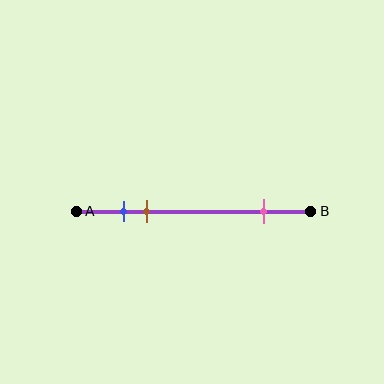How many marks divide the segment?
There are 3 marks dividing the segment.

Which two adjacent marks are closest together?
The blue and brown marks are the closest adjacent pair.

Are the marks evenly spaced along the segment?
No, the marks are not evenly spaced.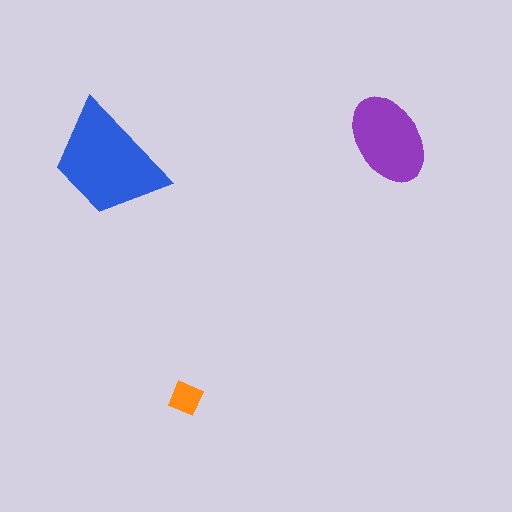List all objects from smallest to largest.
The orange square, the purple ellipse, the blue trapezoid.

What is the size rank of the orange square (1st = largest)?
3rd.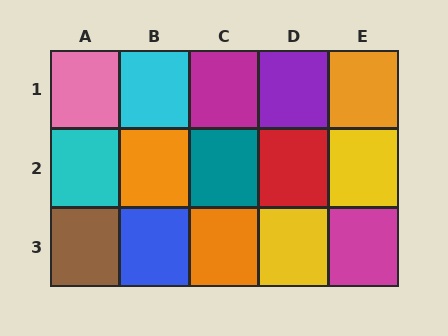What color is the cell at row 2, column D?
Red.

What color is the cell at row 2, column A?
Cyan.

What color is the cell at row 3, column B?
Blue.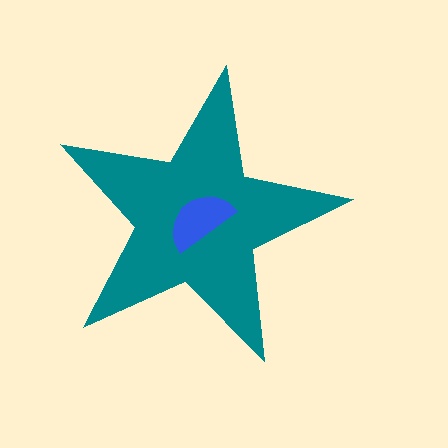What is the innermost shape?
The blue semicircle.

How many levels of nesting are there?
2.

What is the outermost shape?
The teal star.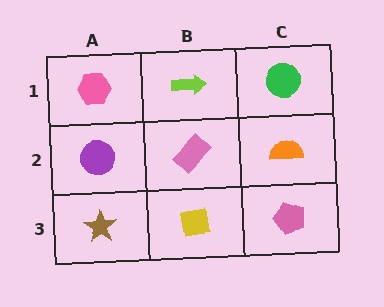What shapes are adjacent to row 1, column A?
A purple circle (row 2, column A), a lime arrow (row 1, column B).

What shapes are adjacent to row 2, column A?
A pink hexagon (row 1, column A), a brown star (row 3, column A), a pink rectangle (row 2, column B).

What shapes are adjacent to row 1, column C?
An orange semicircle (row 2, column C), a lime arrow (row 1, column B).